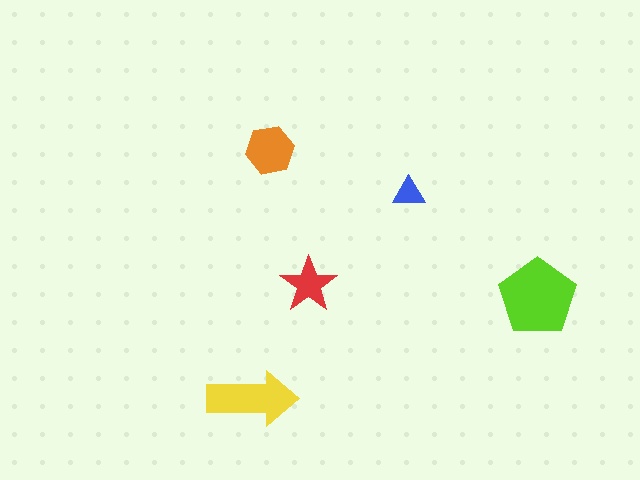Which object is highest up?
The orange hexagon is topmost.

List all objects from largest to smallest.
The lime pentagon, the yellow arrow, the orange hexagon, the red star, the blue triangle.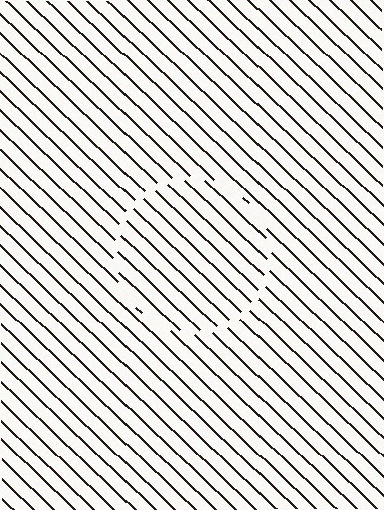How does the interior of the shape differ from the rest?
The interior of the shape contains the same grating, shifted by half a period — the contour is defined by the phase discontinuity where line-ends from the inner and outer gratings abut.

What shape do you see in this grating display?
An illusory circle. The interior of the shape contains the same grating, shifted by half a period — the contour is defined by the phase discontinuity where line-ends from the inner and outer gratings abut.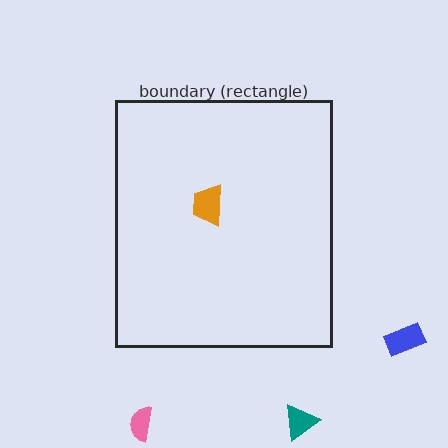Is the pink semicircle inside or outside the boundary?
Outside.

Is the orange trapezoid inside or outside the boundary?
Inside.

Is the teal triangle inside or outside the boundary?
Outside.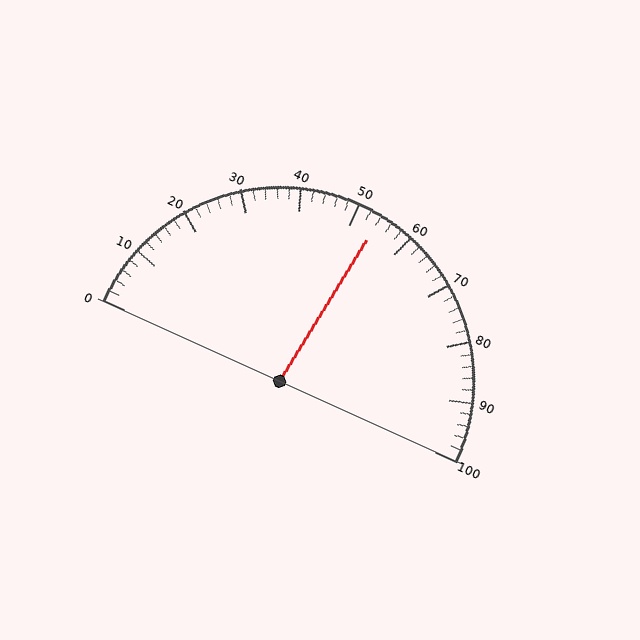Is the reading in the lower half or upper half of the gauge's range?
The reading is in the upper half of the range (0 to 100).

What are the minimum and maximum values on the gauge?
The gauge ranges from 0 to 100.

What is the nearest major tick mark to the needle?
The nearest major tick mark is 50.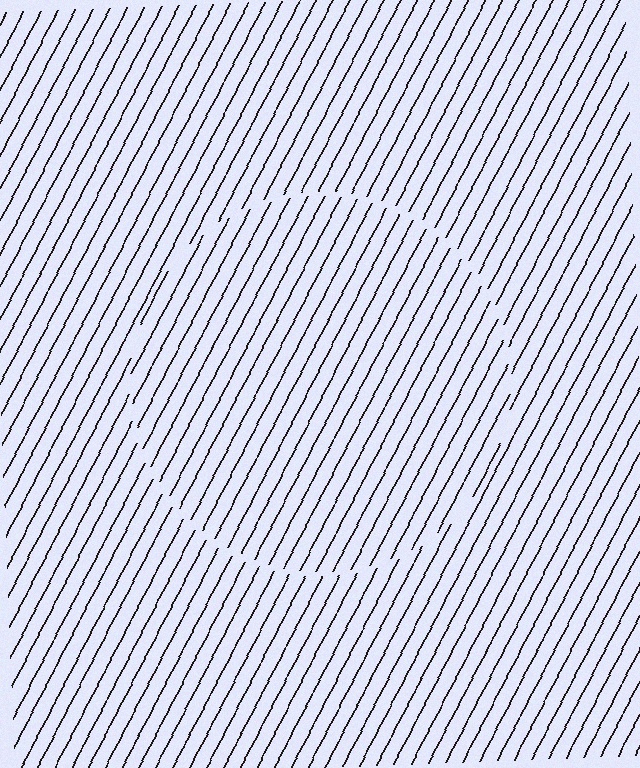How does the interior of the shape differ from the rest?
The interior of the shape contains the same grating, shifted by half a period — the contour is defined by the phase discontinuity where line-ends from the inner and outer gratings abut.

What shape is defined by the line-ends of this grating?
An illusory circle. The interior of the shape contains the same grating, shifted by half a period — the contour is defined by the phase discontinuity where line-ends from the inner and outer gratings abut.